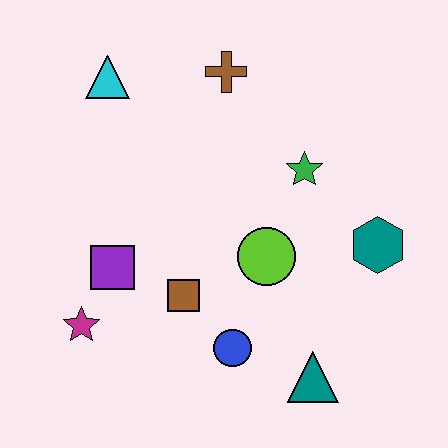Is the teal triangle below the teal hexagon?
Yes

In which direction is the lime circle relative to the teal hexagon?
The lime circle is to the left of the teal hexagon.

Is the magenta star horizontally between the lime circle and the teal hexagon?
No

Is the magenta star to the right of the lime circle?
No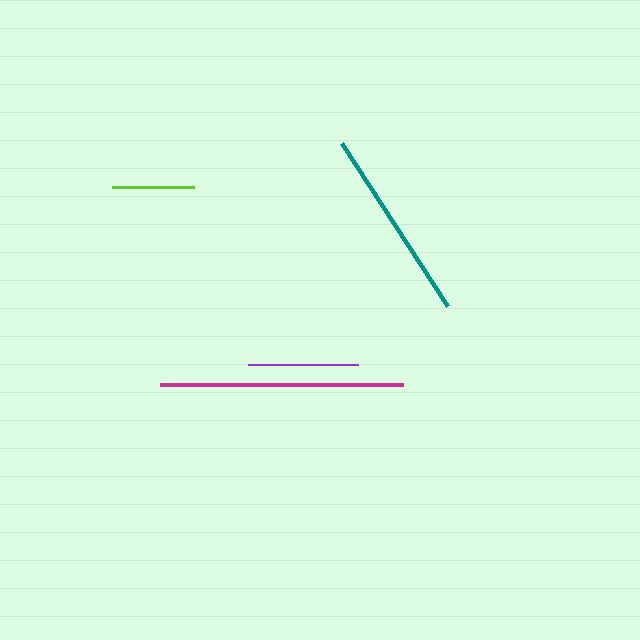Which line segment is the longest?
The magenta line is the longest at approximately 243 pixels.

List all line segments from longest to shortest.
From longest to shortest: magenta, teal, purple, lime.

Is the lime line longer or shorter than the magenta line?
The magenta line is longer than the lime line.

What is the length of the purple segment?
The purple segment is approximately 110 pixels long.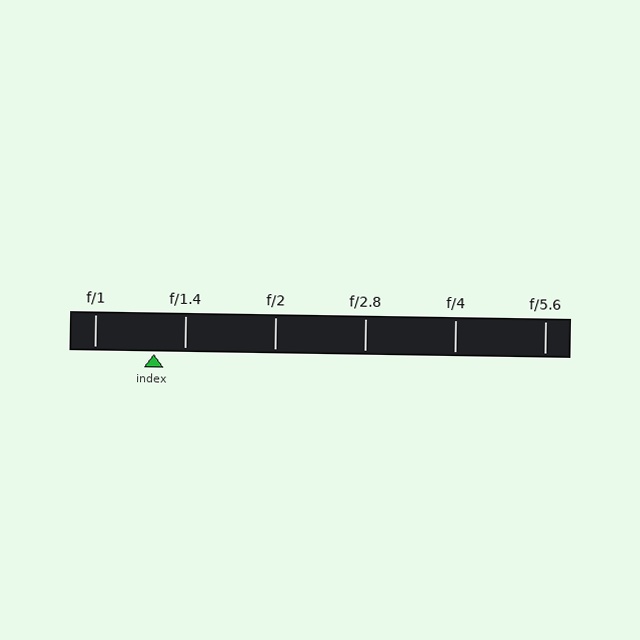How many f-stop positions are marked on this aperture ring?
There are 6 f-stop positions marked.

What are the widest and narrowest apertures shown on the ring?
The widest aperture shown is f/1 and the narrowest is f/5.6.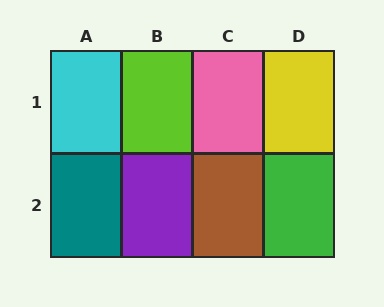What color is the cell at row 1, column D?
Yellow.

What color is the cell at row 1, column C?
Pink.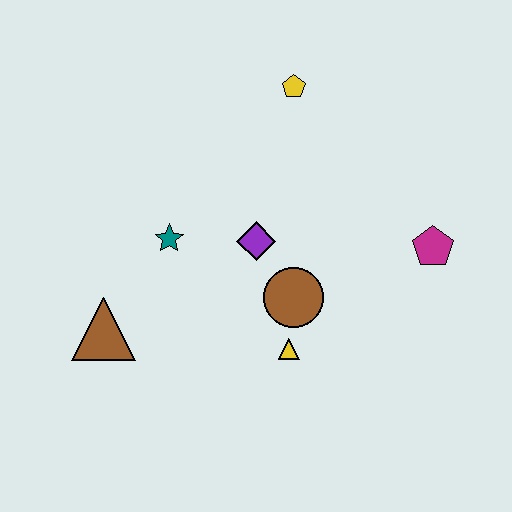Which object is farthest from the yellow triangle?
The yellow pentagon is farthest from the yellow triangle.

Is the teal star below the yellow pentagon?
Yes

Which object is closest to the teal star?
The purple diamond is closest to the teal star.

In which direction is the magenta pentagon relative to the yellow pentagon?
The magenta pentagon is below the yellow pentagon.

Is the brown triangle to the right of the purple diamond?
No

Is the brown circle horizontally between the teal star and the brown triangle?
No